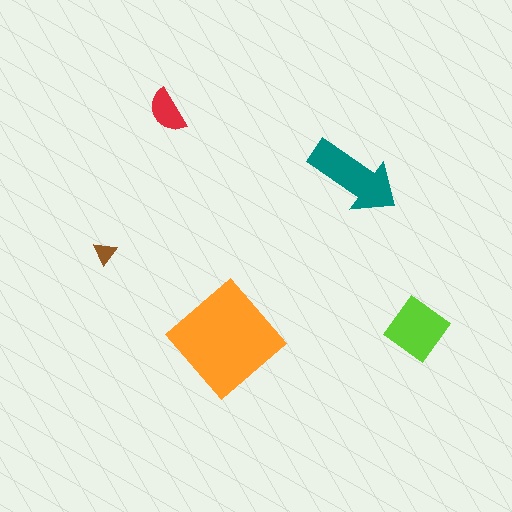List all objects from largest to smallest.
The orange diamond, the teal arrow, the lime diamond, the red semicircle, the brown triangle.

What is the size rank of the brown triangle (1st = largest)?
5th.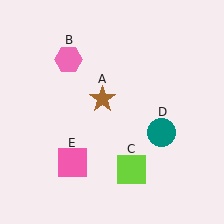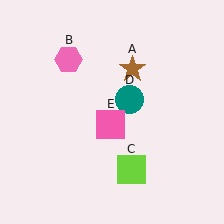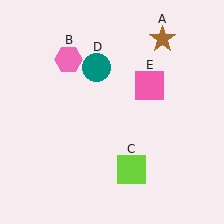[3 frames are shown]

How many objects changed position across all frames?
3 objects changed position: brown star (object A), teal circle (object D), pink square (object E).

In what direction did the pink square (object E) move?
The pink square (object E) moved up and to the right.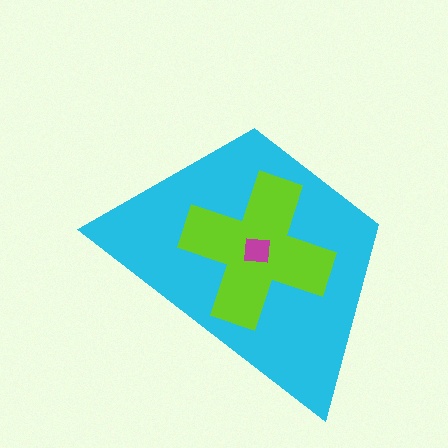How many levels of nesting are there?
3.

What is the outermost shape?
The cyan trapezoid.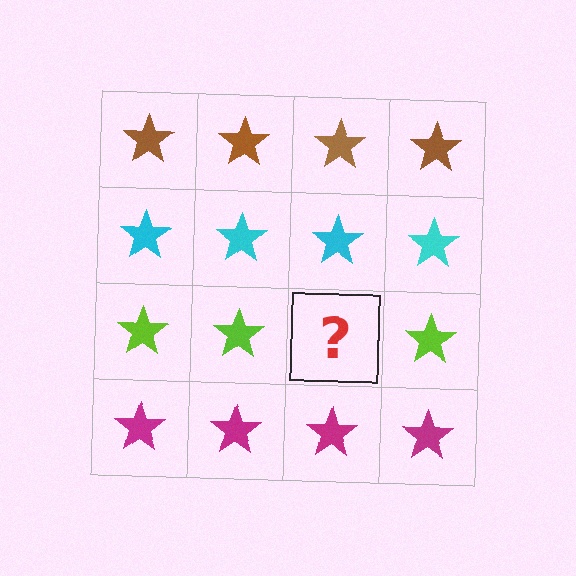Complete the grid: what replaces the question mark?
The question mark should be replaced with a lime star.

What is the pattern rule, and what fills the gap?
The rule is that each row has a consistent color. The gap should be filled with a lime star.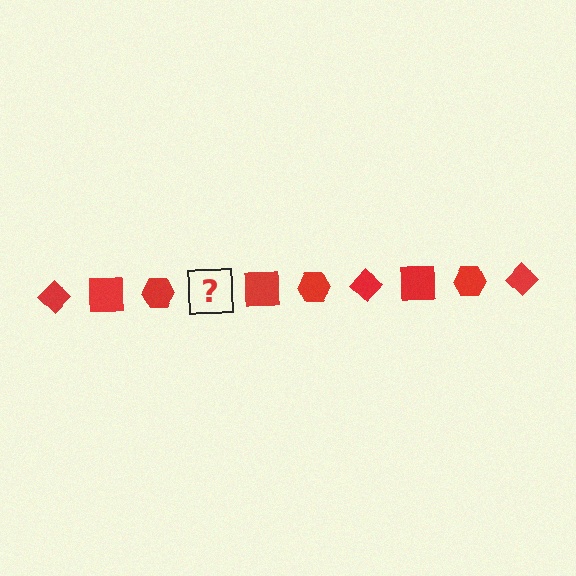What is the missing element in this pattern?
The missing element is a red diamond.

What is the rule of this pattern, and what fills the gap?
The rule is that the pattern cycles through diamond, square, hexagon shapes in red. The gap should be filled with a red diamond.